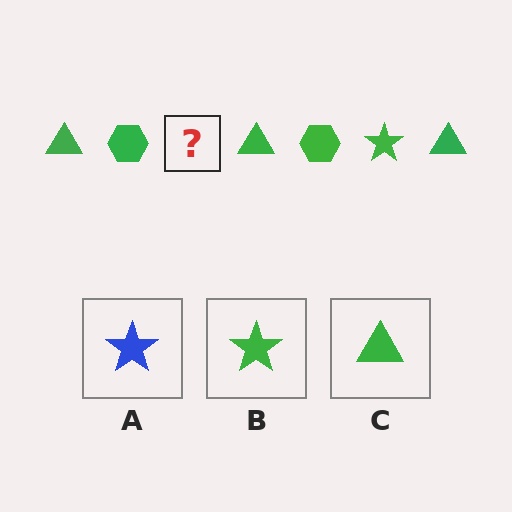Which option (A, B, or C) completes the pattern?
B.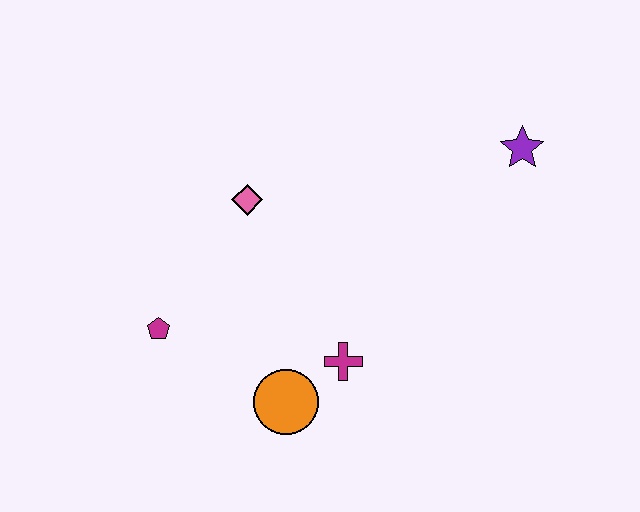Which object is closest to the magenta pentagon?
The orange circle is closest to the magenta pentagon.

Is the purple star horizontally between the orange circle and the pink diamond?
No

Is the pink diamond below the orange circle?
No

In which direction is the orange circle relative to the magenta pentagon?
The orange circle is to the right of the magenta pentagon.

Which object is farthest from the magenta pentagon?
The purple star is farthest from the magenta pentagon.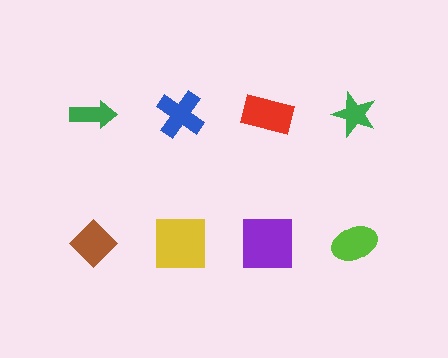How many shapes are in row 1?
4 shapes.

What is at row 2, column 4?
A lime ellipse.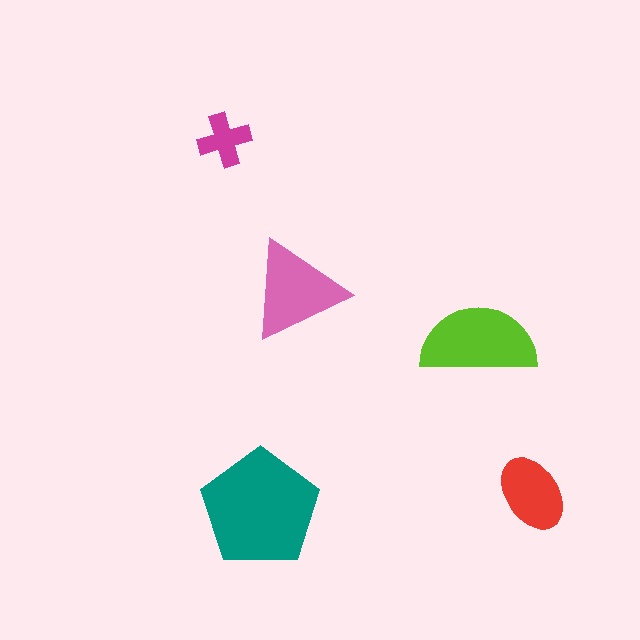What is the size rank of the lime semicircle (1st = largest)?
2nd.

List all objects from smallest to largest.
The magenta cross, the red ellipse, the pink triangle, the lime semicircle, the teal pentagon.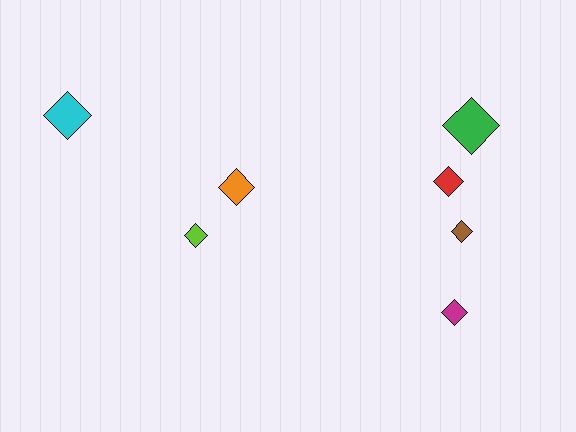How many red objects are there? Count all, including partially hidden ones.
There is 1 red object.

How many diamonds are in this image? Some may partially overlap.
There are 7 diamonds.